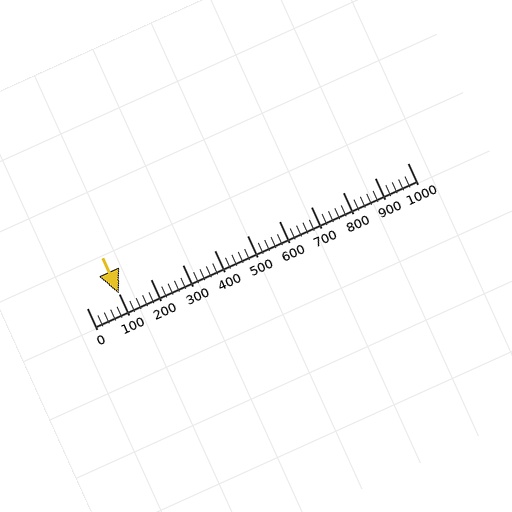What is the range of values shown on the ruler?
The ruler shows values from 0 to 1000.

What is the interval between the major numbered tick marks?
The major tick marks are spaced 100 units apart.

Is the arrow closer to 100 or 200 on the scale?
The arrow is closer to 100.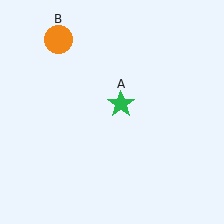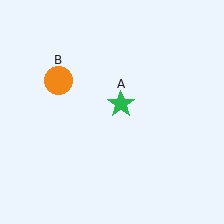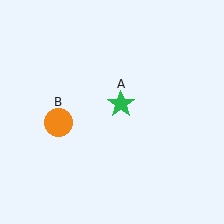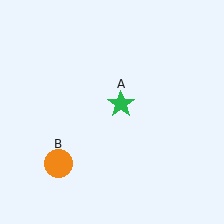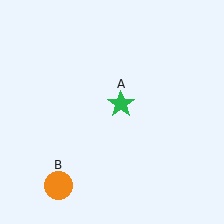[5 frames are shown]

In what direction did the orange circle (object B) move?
The orange circle (object B) moved down.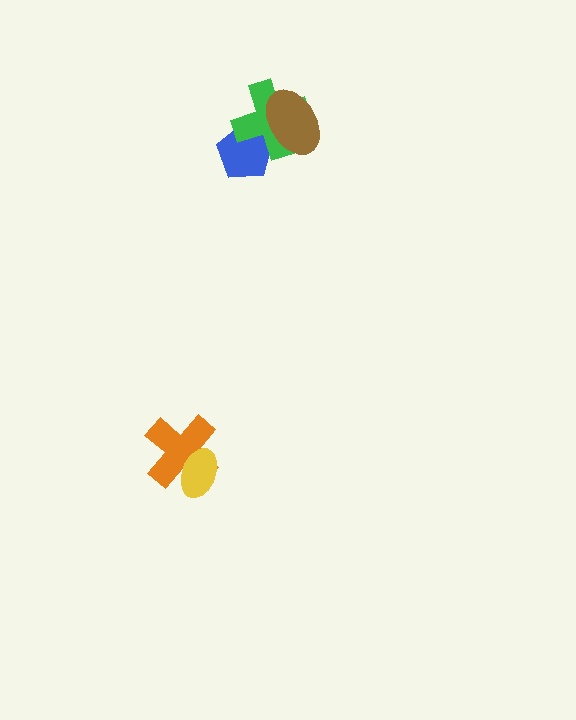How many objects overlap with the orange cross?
1 object overlaps with the orange cross.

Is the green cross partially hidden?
Yes, it is partially covered by another shape.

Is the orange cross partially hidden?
Yes, it is partially covered by another shape.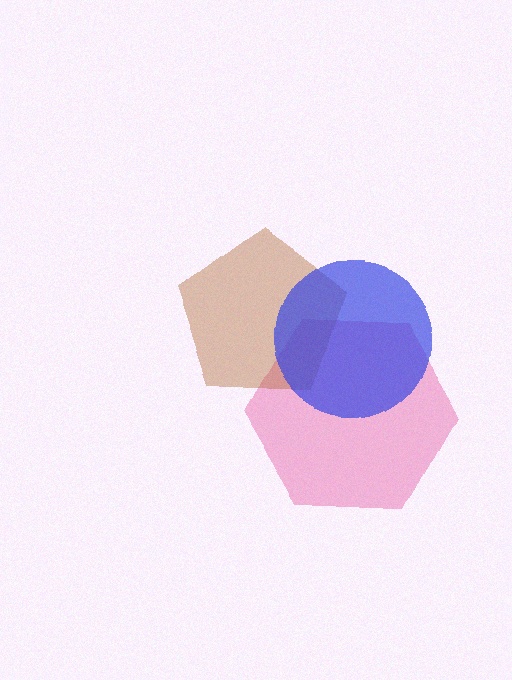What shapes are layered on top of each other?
The layered shapes are: a pink hexagon, a brown pentagon, a blue circle.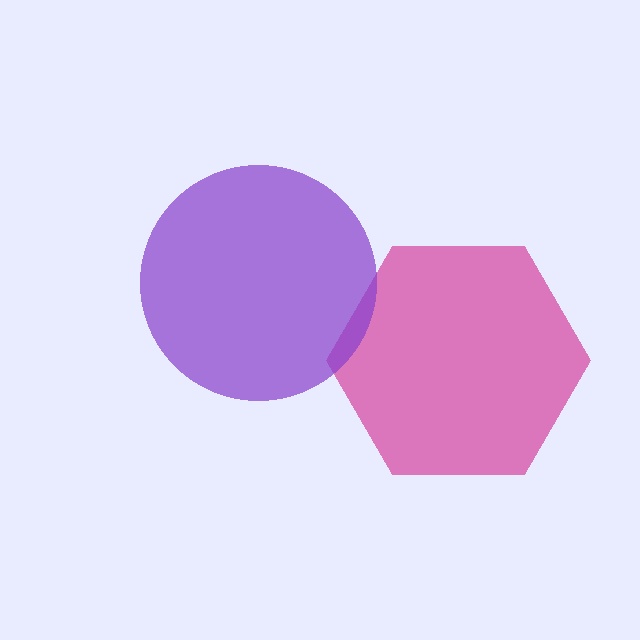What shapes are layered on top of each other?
The layered shapes are: a magenta hexagon, a purple circle.